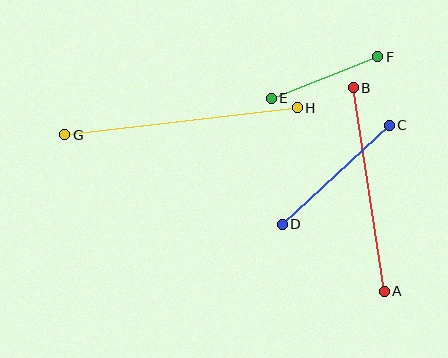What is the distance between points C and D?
The distance is approximately 146 pixels.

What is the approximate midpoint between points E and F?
The midpoint is at approximately (324, 77) pixels.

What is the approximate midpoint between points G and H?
The midpoint is at approximately (181, 121) pixels.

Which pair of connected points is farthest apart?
Points G and H are farthest apart.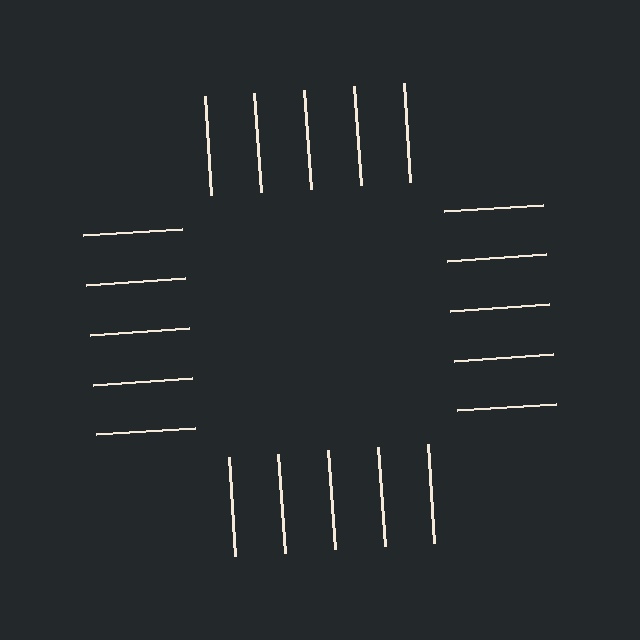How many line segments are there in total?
20 — 5 along each of the 4 edges.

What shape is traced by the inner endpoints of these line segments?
An illusory square — the line segments terminate on its edges but no continuous stroke is drawn.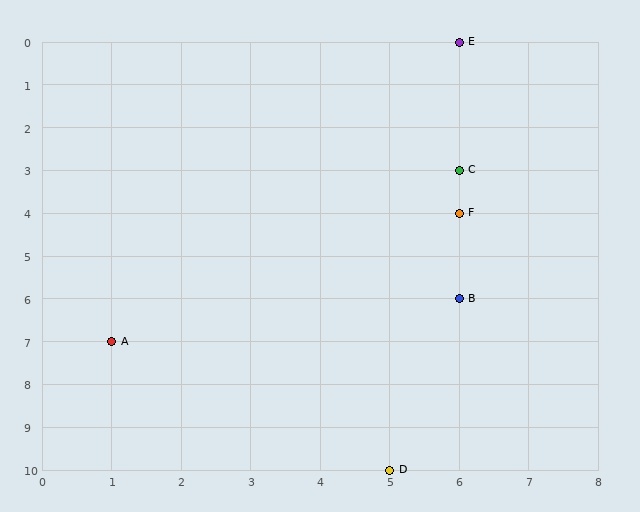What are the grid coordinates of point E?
Point E is at grid coordinates (6, 0).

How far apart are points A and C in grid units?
Points A and C are 5 columns and 4 rows apart (about 6.4 grid units diagonally).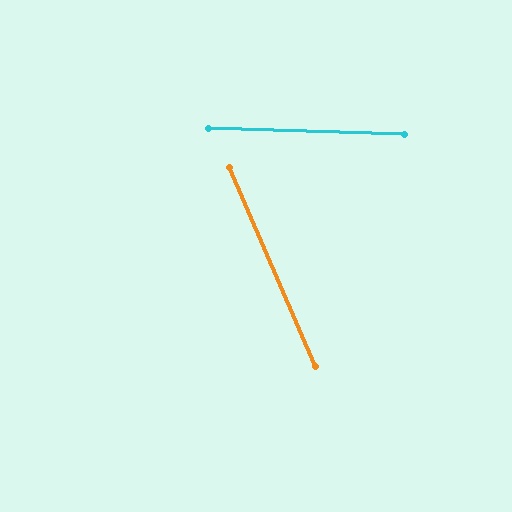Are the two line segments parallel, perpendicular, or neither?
Neither parallel nor perpendicular — they differ by about 65°.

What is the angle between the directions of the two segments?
Approximately 65 degrees.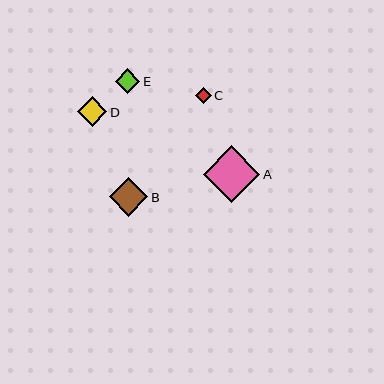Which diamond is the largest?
Diamond A is the largest with a size of approximately 56 pixels.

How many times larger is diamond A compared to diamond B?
Diamond A is approximately 1.5 times the size of diamond B.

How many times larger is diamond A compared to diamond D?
Diamond A is approximately 1.9 times the size of diamond D.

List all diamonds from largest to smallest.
From largest to smallest: A, B, D, E, C.